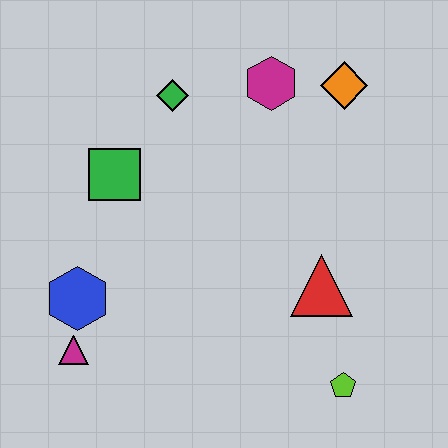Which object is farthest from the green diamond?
The lime pentagon is farthest from the green diamond.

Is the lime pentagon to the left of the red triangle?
No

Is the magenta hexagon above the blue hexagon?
Yes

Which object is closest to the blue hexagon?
The magenta triangle is closest to the blue hexagon.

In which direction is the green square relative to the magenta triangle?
The green square is above the magenta triangle.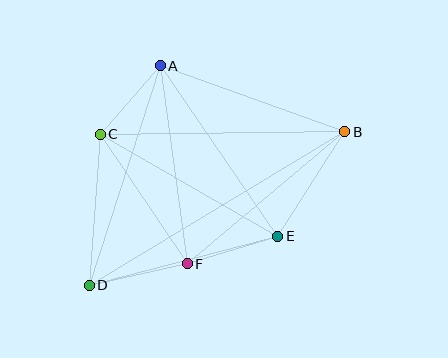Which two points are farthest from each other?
Points B and D are farthest from each other.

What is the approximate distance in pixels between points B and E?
The distance between B and E is approximately 124 pixels.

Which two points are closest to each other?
Points A and C are closest to each other.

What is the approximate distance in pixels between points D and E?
The distance between D and E is approximately 195 pixels.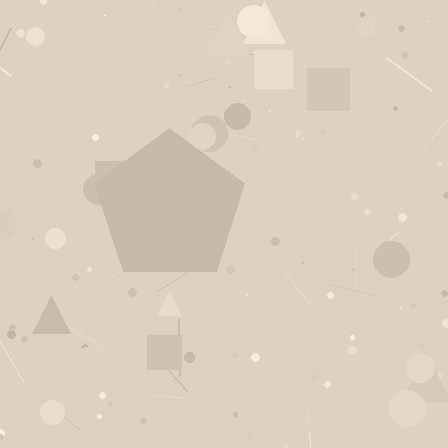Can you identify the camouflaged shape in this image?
The camouflaged shape is a pentagon.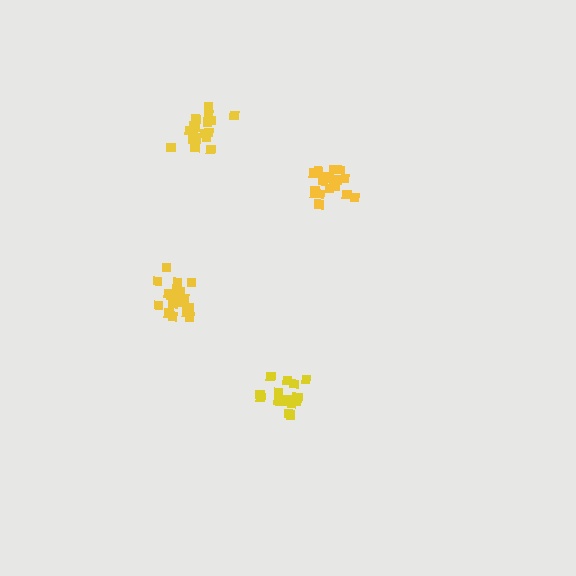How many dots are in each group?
Group 1: 19 dots, Group 2: 16 dots, Group 3: 18 dots, Group 4: 18 dots (71 total).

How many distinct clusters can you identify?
There are 4 distinct clusters.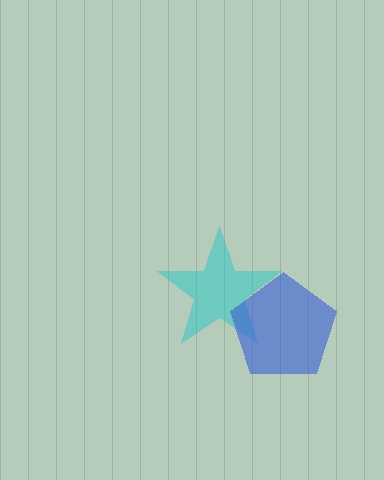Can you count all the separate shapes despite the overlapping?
Yes, there are 2 separate shapes.